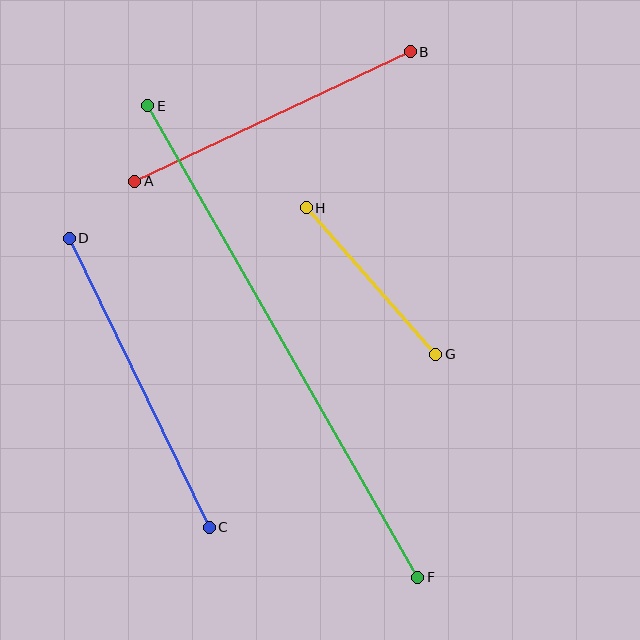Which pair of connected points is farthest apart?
Points E and F are farthest apart.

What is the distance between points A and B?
The distance is approximately 305 pixels.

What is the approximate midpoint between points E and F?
The midpoint is at approximately (283, 342) pixels.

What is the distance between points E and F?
The distance is approximately 543 pixels.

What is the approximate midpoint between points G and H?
The midpoint is at approximately (371, 281) pixels.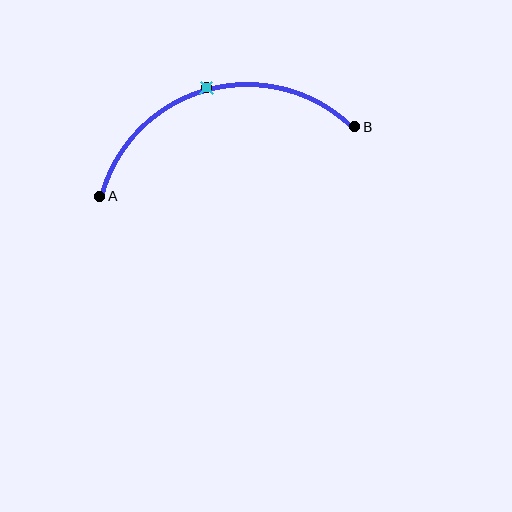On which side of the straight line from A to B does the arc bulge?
The arc bulges above the straight line connecting A and B.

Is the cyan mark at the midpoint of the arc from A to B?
Yes. The cyan mark lies on the arc at equal arc-length from both A and B — it is the arc midpoint.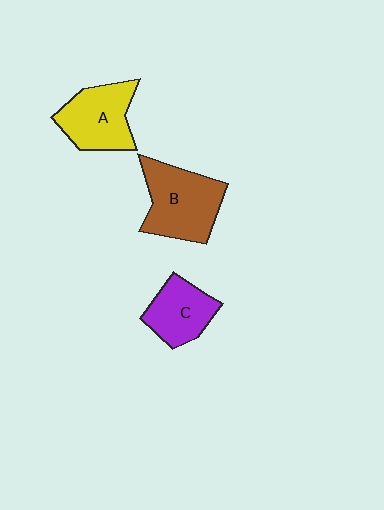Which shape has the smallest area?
Shape C (purple).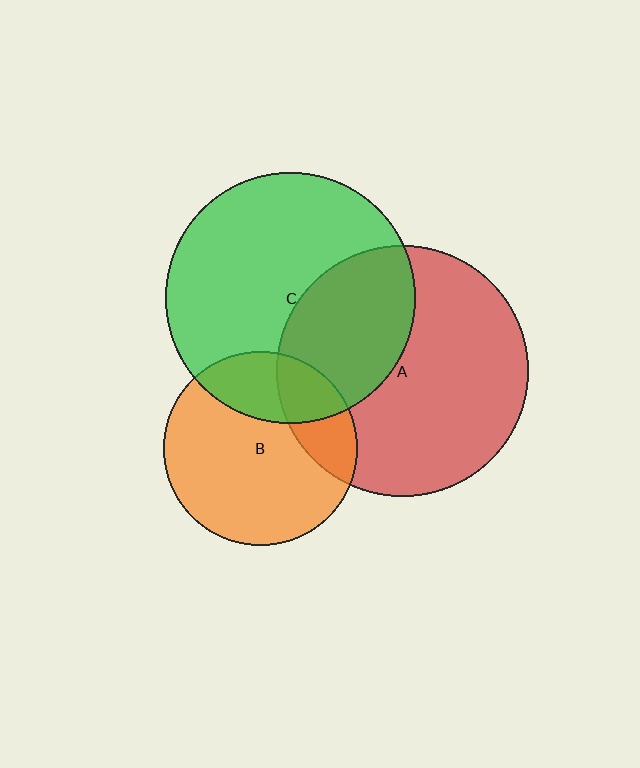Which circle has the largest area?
Circle A (red).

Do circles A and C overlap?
Yes.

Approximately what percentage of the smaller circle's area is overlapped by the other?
Approximately 35%.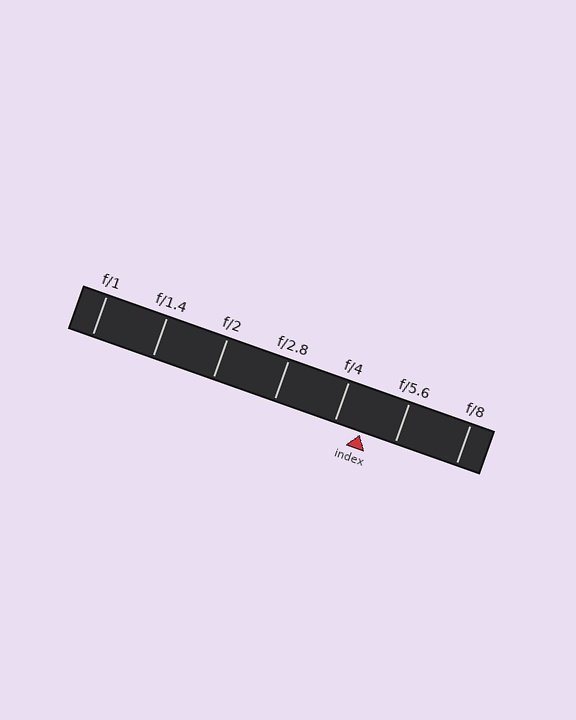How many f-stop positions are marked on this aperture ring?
There are 7 f-stop positions marked.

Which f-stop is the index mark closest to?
The index mark is closest to f/4.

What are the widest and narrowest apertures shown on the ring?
The widest aperture shown is f/1 and the narrowest is f/8.